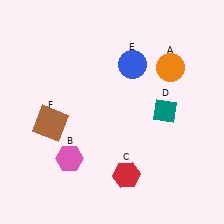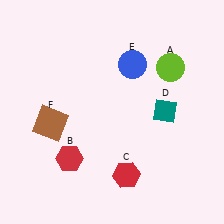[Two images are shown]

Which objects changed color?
A changed from orange to lime. B changed from pink to red.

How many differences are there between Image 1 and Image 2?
There are 2 differences between the two images.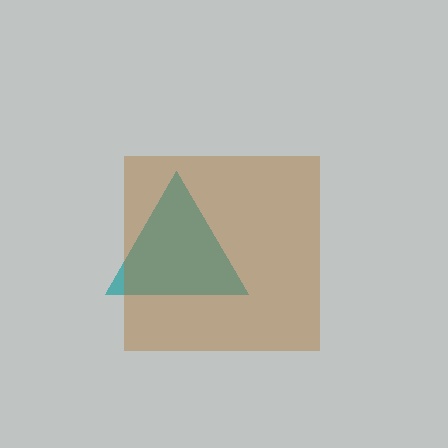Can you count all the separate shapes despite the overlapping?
Yes, there are 2 separate shapes.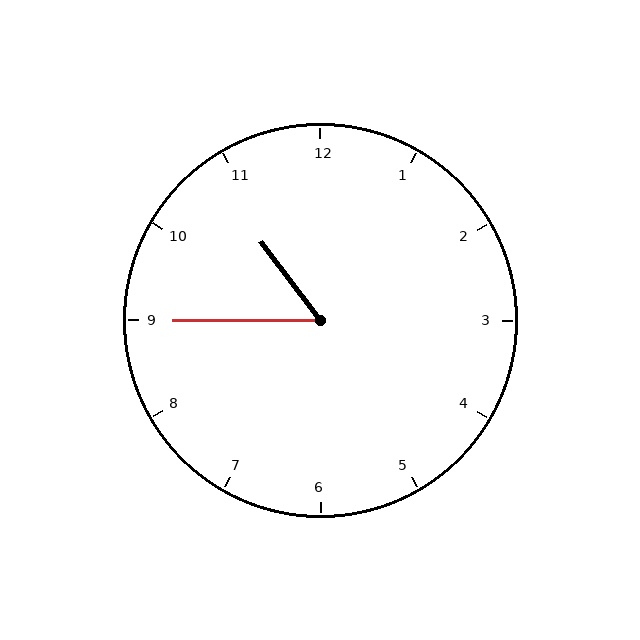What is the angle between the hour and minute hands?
Approximately 52 degrees.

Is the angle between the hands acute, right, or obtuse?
It is acute.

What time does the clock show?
10:45.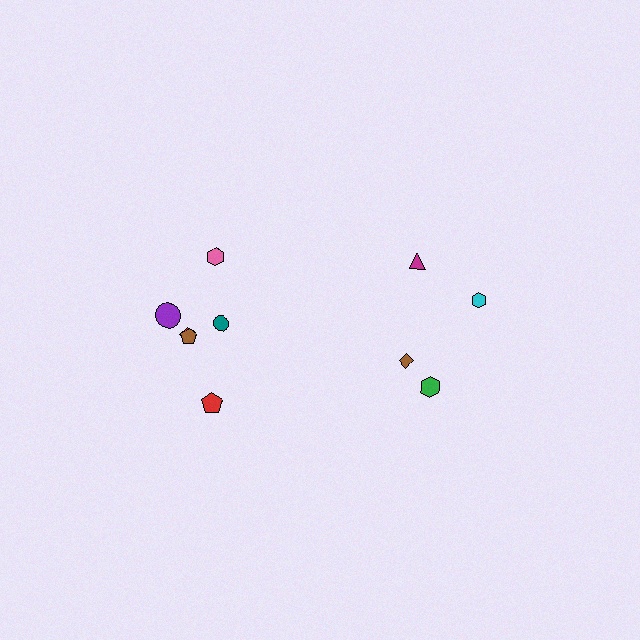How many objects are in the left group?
There are 6 objects.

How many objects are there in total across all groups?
There are 10 objects.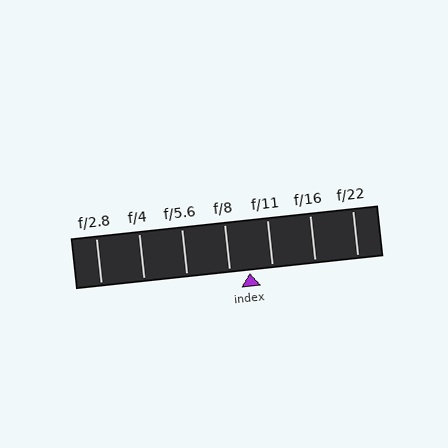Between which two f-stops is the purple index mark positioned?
The index mark is between f/8 and f/11.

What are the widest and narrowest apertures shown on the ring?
The widest aperture shown is f/2.8 and the narrowest is f/22.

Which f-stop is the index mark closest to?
The index mark is closest to f/8.